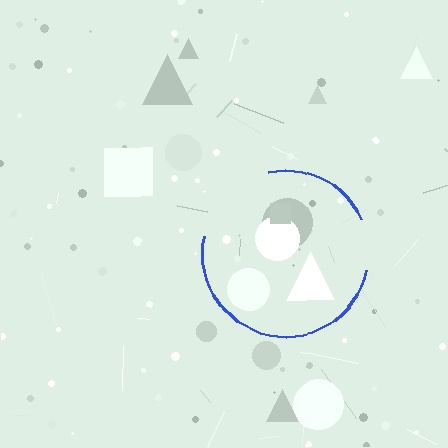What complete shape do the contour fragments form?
The contour fragments form a circle.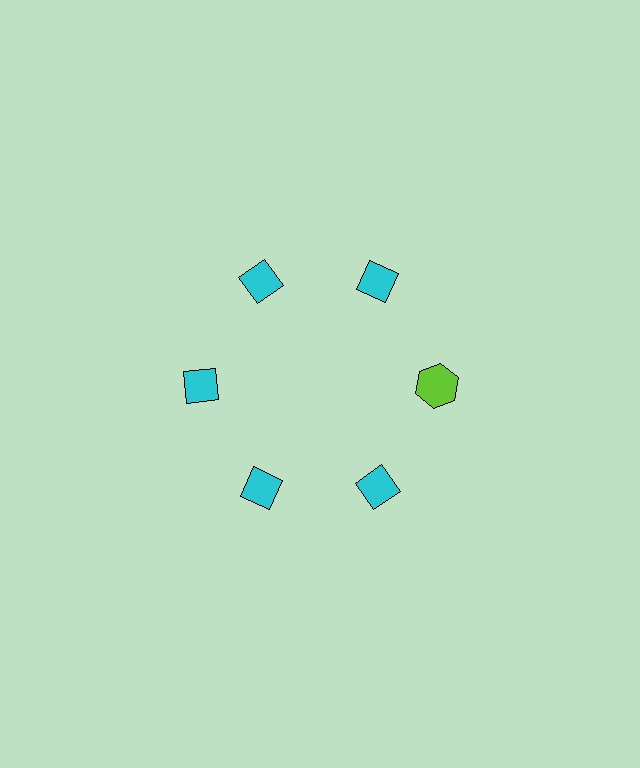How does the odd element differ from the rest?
It differs in both color (lime instead of cyan) and shape (hexagon instead of diamond).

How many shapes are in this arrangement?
There are 6 shapes arranged in a ring pattern.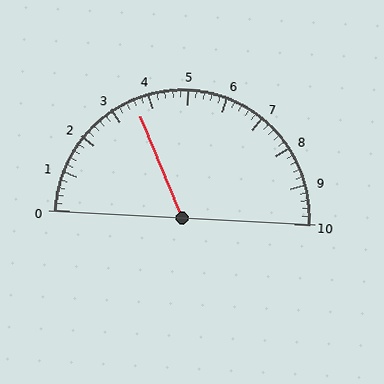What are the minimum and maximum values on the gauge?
The gauge ranges from 0 to 10.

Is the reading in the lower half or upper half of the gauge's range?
The reading is in the lower half of the range (0 to 10).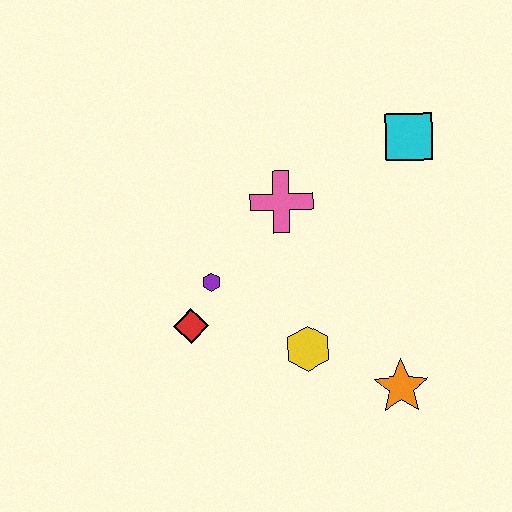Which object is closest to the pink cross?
The purple hexagon is closest to the pink cross.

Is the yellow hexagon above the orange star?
Yes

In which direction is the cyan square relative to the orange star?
The cyan square is above the orange star.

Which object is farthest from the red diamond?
The cyan square is farthest from the red diamond.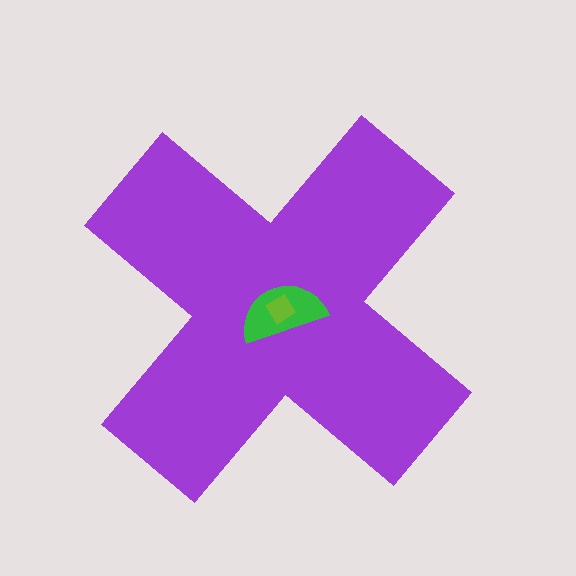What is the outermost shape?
The purple cross.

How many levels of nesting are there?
3.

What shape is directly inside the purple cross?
The green semicircle.